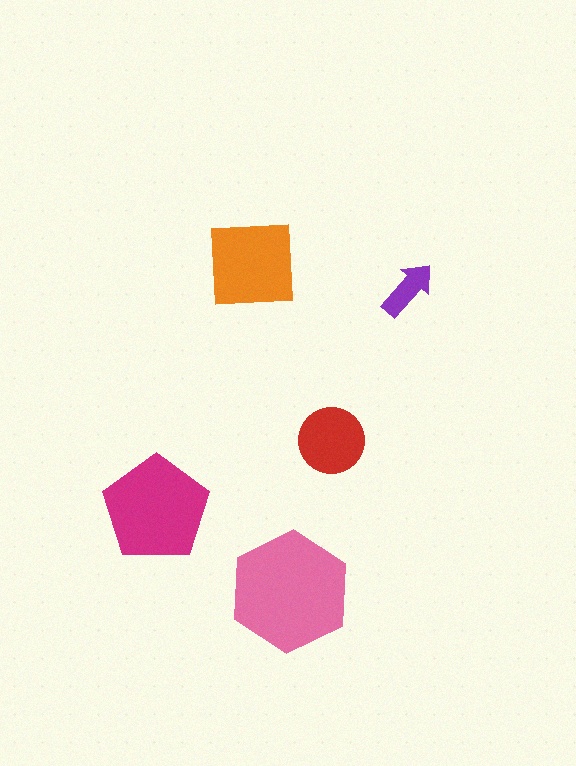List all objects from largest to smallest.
The pink hexagon, the magenta pentagon, the orange square, the red circle, the purple arrow.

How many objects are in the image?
There are 5 objects in the image.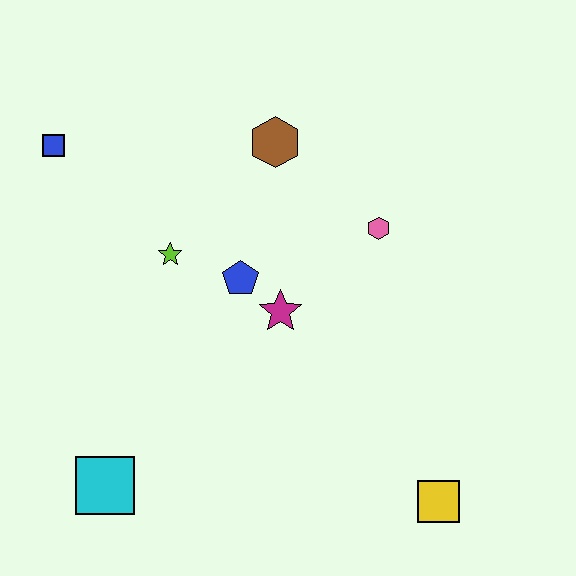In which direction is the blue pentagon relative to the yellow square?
The blue pentagon is above the yellow square.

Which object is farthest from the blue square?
The yellow square is farthest from the blue square.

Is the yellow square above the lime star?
No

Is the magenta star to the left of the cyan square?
No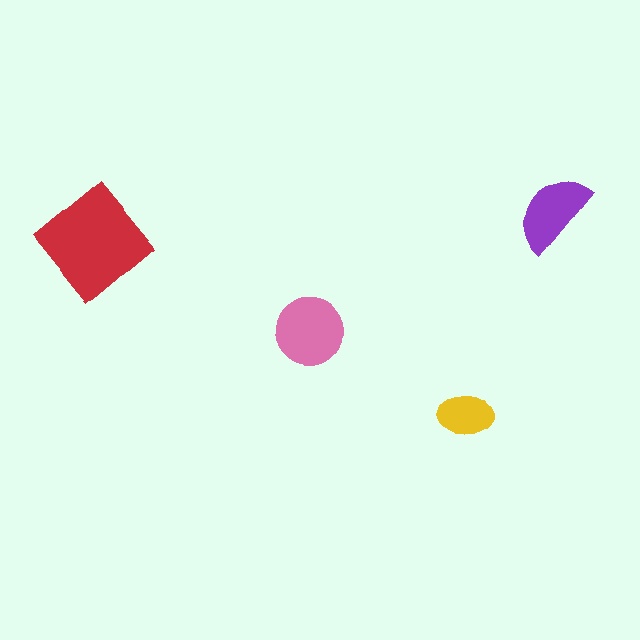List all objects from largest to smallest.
The red diamond, the pink circle, the purple semicircle, the yellow ellipse.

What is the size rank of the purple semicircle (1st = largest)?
3rd.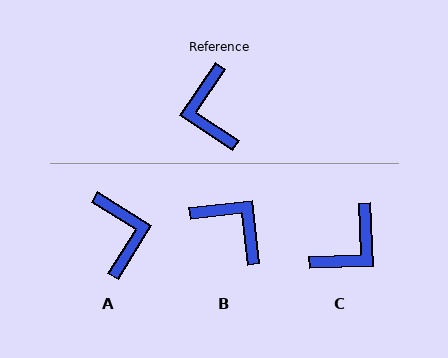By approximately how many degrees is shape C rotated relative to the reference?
Approximately 126 degrees counter-clockwise.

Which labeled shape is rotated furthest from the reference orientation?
A, about 179 degrees away.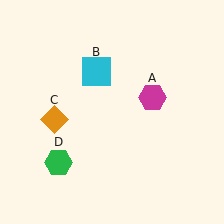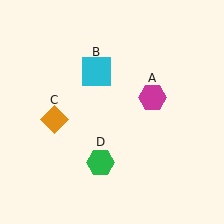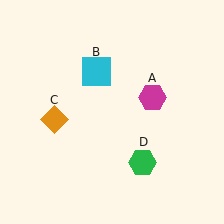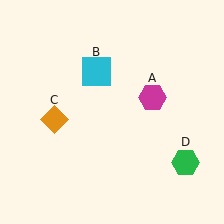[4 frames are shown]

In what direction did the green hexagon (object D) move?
The green hexagon (object D) moved right.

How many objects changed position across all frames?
1 object changed position: green hexagon (object D).